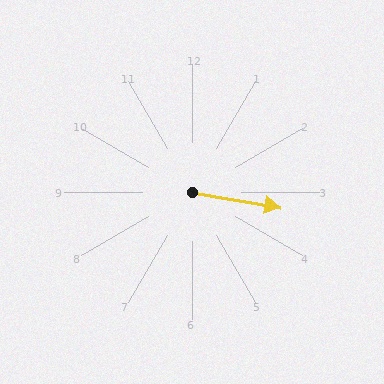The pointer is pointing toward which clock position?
Roughly 3 o'clock.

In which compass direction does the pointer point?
East.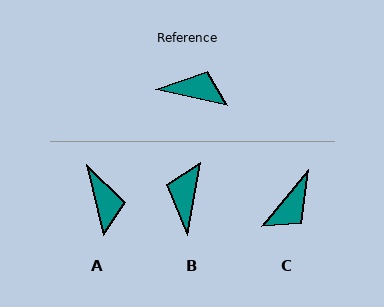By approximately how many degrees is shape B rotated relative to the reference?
Approximately 93 degrees counter-clockwise.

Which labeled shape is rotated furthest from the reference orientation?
C, about 117 degrees away.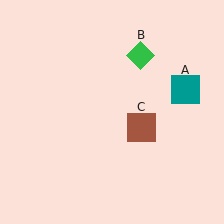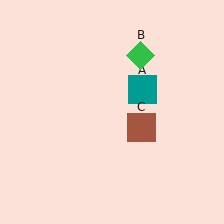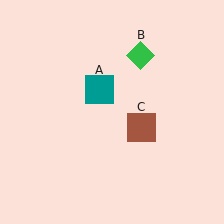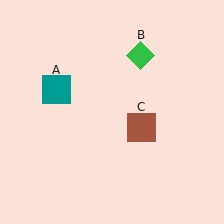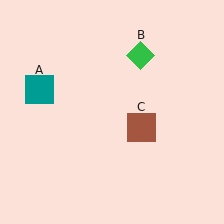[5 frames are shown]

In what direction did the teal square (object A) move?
The teal square (object A) moved left.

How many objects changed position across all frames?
1 object changed position: teal square (object A).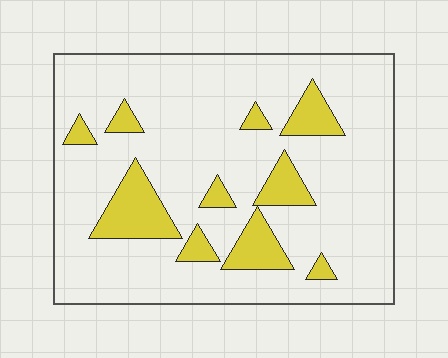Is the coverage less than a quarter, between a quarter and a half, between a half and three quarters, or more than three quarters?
Less than a quarter.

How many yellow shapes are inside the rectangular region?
10.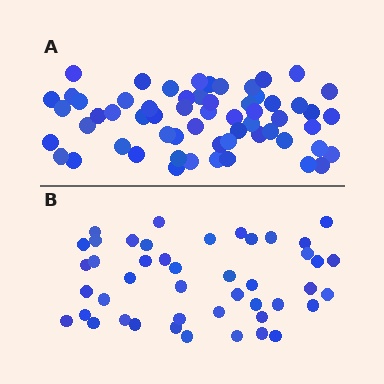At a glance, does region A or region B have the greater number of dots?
Region A (the top region) has more dots.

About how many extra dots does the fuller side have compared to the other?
Region A has approximately 15 more dots than region B.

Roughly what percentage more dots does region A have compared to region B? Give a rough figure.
About 35% more.